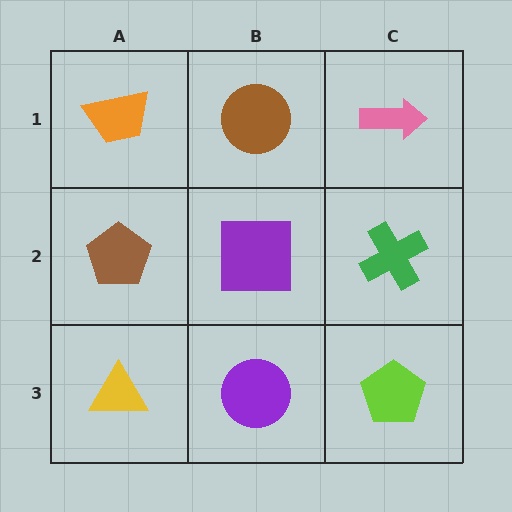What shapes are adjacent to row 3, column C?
A green cross (row 2, column C), a purple circle (row 3, column B).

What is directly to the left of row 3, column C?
A purple circle.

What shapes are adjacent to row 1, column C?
A green cross (row 2, column C), a brown circle (row 1, column B).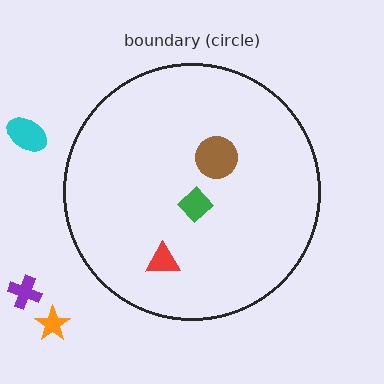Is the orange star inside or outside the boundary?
Outside.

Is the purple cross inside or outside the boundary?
Outside.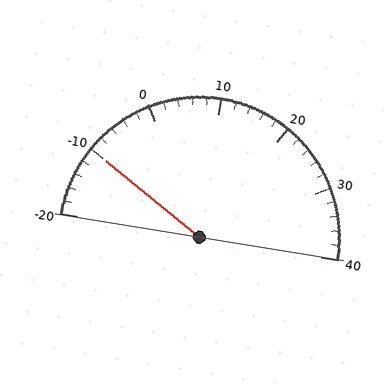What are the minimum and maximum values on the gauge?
The gauge ranges from -20 to 40.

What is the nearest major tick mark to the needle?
The nearest major tick mark is -10.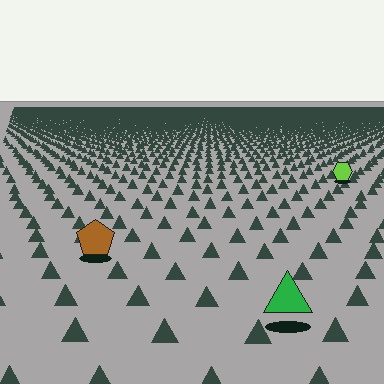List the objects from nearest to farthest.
From nearest to farthest: the green triangle, the brown pentagon, the lime hexagon.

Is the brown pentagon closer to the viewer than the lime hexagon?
Yes. The brown pentagon is closer — you can tell from the texture gradient: the ground texture is coarser near it.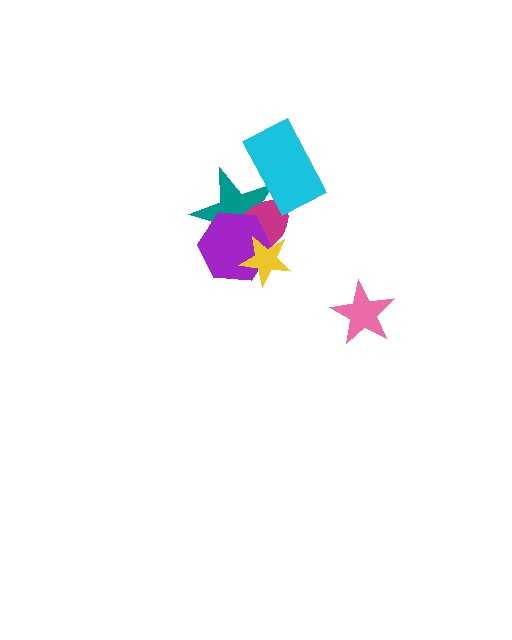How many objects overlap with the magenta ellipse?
4 objects overlap with the magenta ellipse.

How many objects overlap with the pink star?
0 objects overlap with the pink star.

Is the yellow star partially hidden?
No, no other shape covers it.